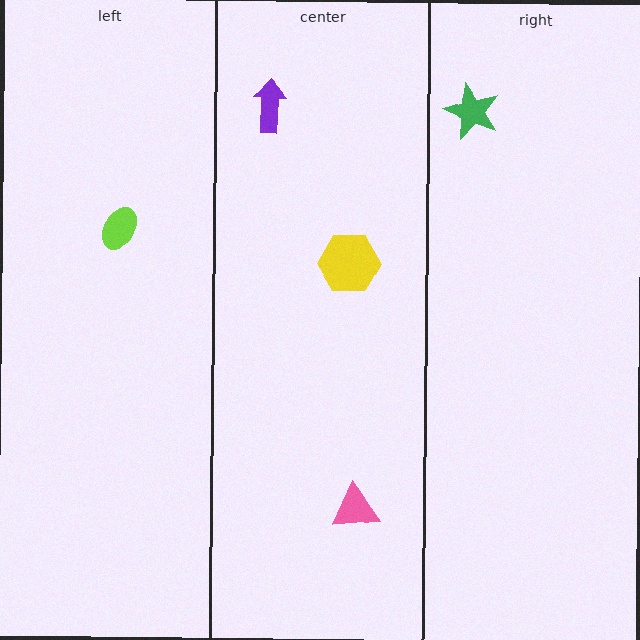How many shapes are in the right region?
1.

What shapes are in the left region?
The lime ellipse.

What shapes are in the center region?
The purple arrow, the yellow hexagon, the pink triangle.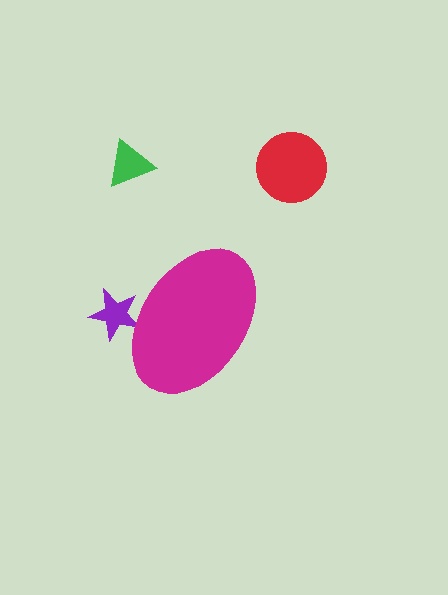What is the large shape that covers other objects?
A magenta ellipse.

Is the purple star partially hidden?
Yes, the purple star is partially hidden behind the magenta ellipse.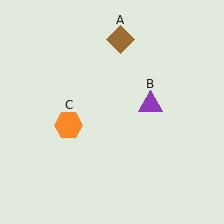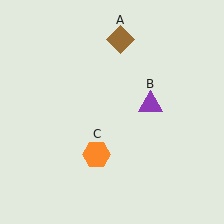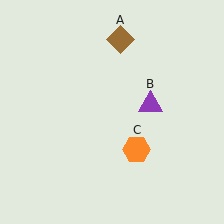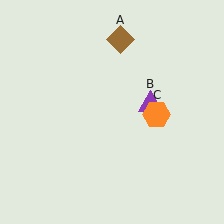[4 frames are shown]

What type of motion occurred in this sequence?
The orange hexagon (object C) rotated counterclockwise around the center of the scene.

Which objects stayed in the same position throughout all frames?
Brown diamond (object A) and purple triangle (object B) remained stationary.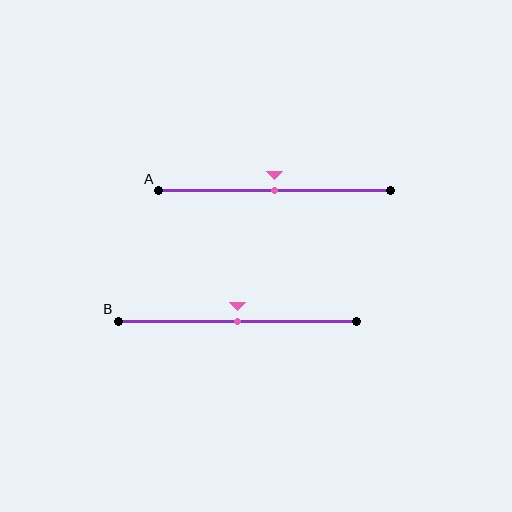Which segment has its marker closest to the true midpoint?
Segment A has its marker closest to the true midpoint.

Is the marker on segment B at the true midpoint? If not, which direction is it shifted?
Yes, the marker on segment B is at the true midpoint.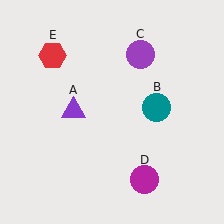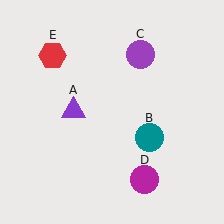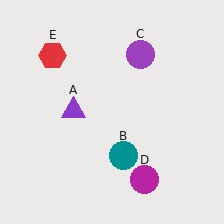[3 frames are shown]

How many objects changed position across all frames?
1 object changed position: teal circle (object B).